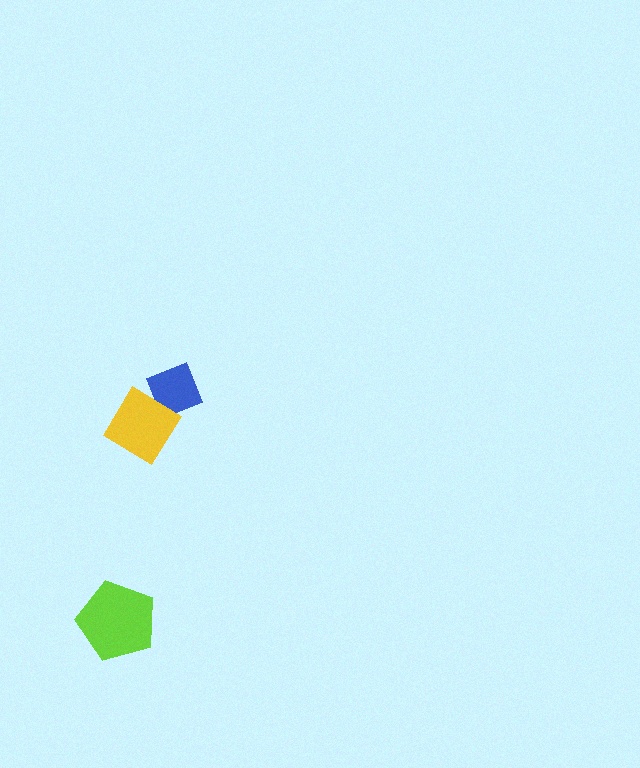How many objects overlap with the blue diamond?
1 object overlaps with the blue diamond.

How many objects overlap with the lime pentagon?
0 objects overlap with the lime pentagon.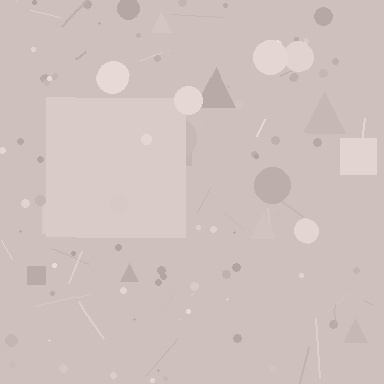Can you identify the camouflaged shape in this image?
The camouflaged shape is a square.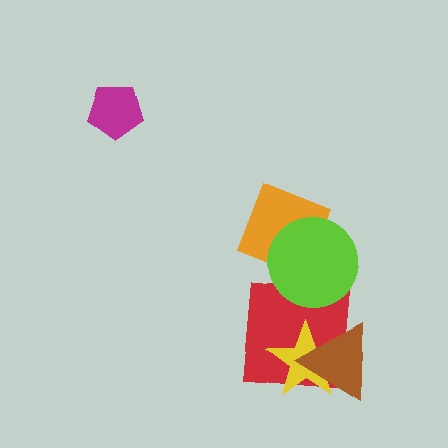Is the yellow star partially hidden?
Yes, it is partially covered by another shape.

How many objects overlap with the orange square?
1 object overlaps with the orange square.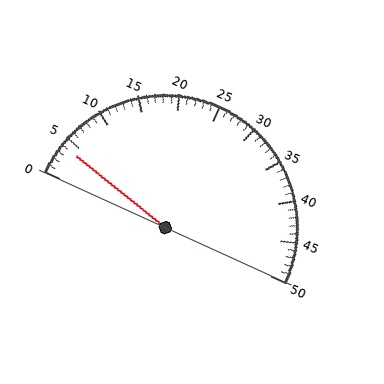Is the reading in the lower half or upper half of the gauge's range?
The reading is in the lower half of the range (0 to 50).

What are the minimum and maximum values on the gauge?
The gauge ranges from 0 to 50.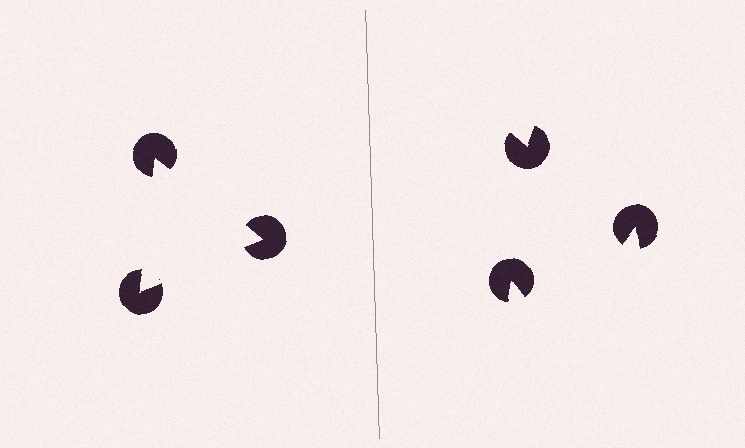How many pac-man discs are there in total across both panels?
6 — 3 on each side.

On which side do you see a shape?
An illusory triangle appears on the left side. On the right side the wedge cuts are rotated, so no coherent shape forms.